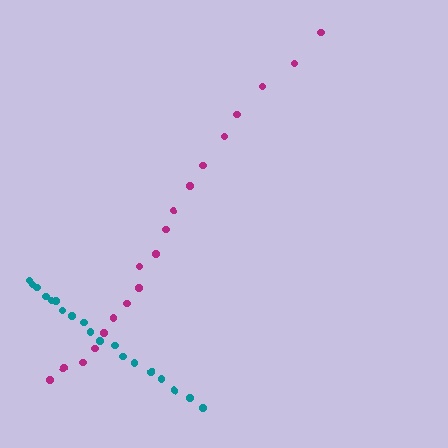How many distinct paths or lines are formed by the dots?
There are 2 distinct paths.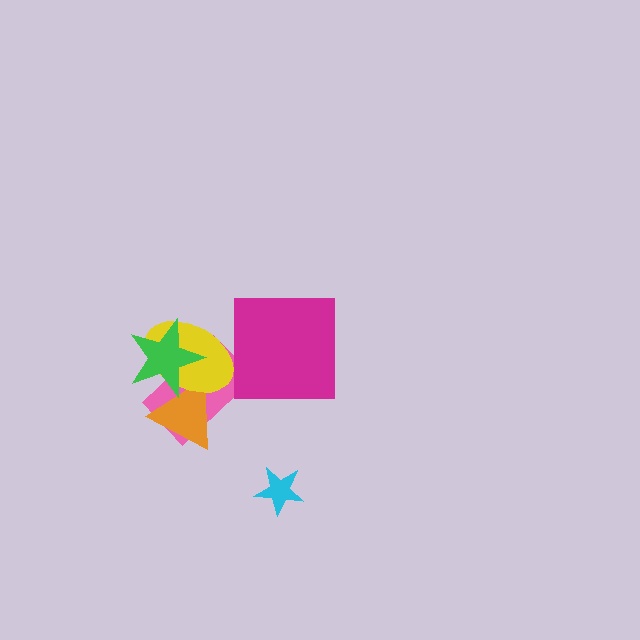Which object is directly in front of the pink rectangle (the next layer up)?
The orange triangle is directly in front of the pink rectangle.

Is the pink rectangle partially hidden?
Yes, it is partially covered by another shape.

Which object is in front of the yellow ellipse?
The green star is in front of the yellow ellipse.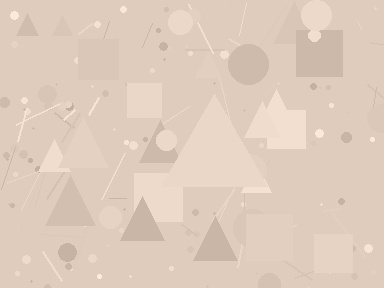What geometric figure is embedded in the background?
A triangle is embedded in the background.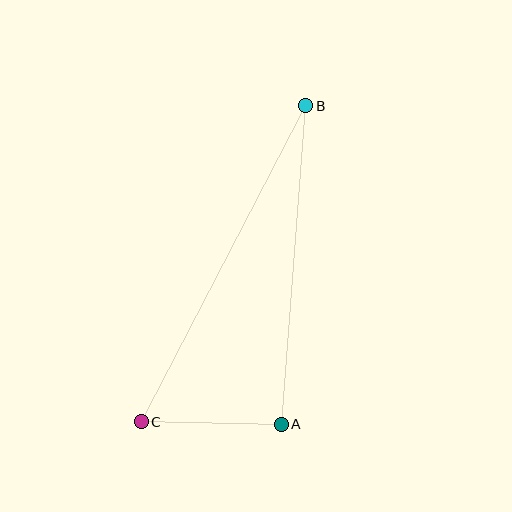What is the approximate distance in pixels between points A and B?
The distance between A and B is approximately 320 pixels.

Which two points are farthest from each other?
Points B and C are farthest from each other.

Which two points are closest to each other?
Points A and C are closest to each other.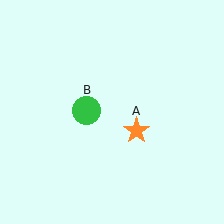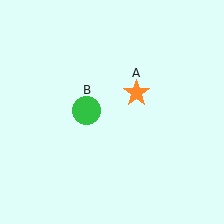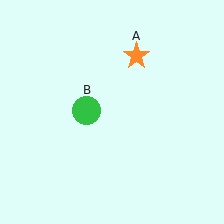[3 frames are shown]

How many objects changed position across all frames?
1 object changed position: orange star (object A).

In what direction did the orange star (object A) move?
The orange star (object A) moved up.